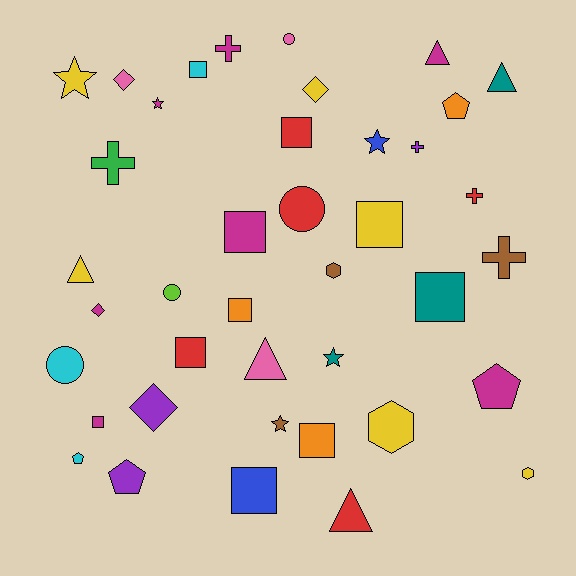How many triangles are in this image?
There are 5 triangles.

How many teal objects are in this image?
There are 3 teal objects.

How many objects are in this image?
There are 40 objects.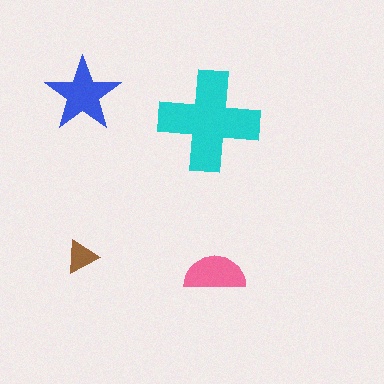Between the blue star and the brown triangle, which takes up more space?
The blue star.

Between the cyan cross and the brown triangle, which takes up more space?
The cyan cross.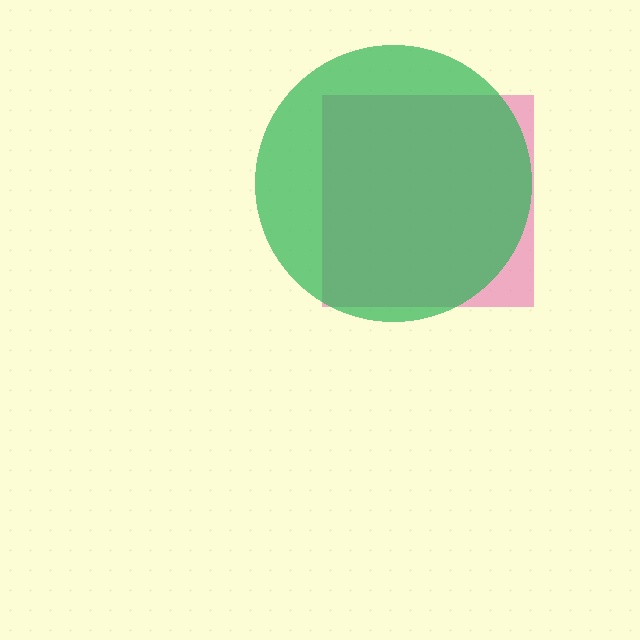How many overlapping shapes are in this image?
There are 2 overlapping shapes in the image.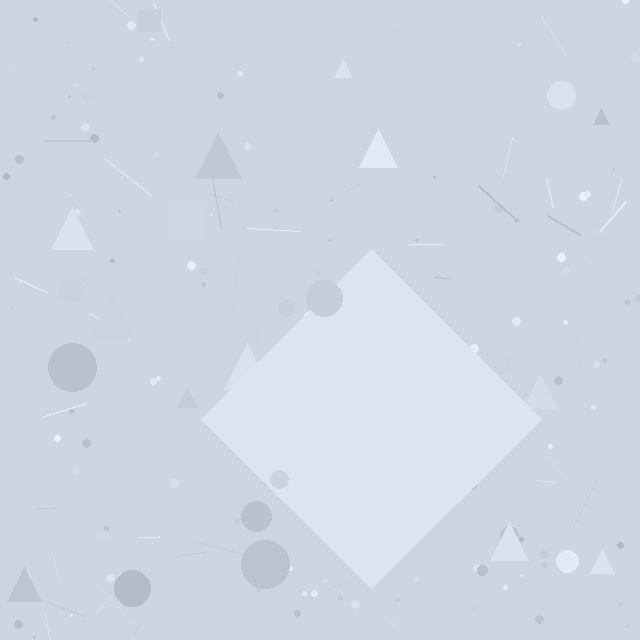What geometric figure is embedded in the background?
A diamond is embedded in the background.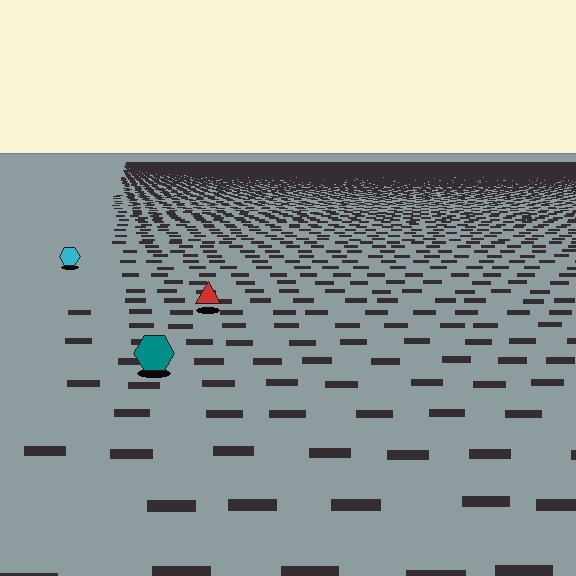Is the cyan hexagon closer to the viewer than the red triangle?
No. The red triangle is closer — you can tell from the texture gradient: the ground texture is coarser near it.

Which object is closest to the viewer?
The teal hexagon is closest. The texture marks near it are larger and more spread out.